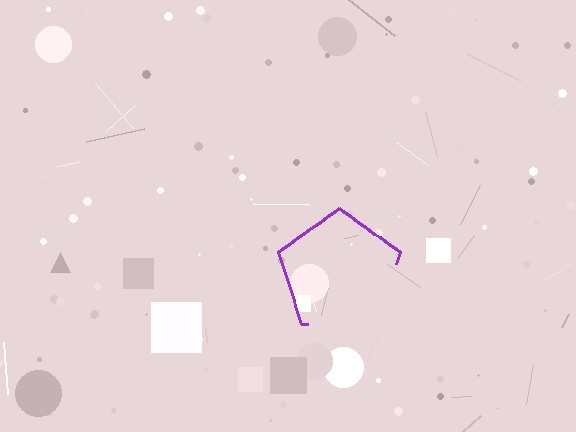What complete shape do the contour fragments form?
The contour fragments form a pentagon.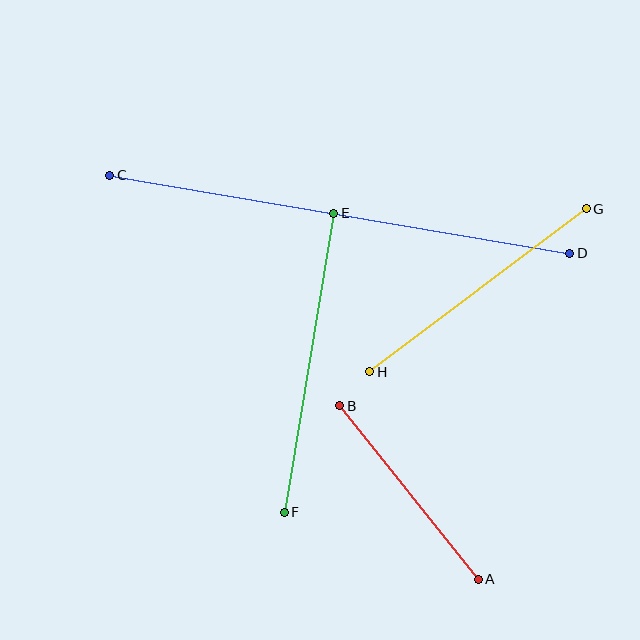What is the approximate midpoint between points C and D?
The midpoint is at approximately (340, 214) pixels.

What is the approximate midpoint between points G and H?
The midpoint is at approximately (478, 290) pixels.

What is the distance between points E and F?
The distance is approximately 303 pixels.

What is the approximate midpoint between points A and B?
The midpoint is at approximately (409, 493) pixels.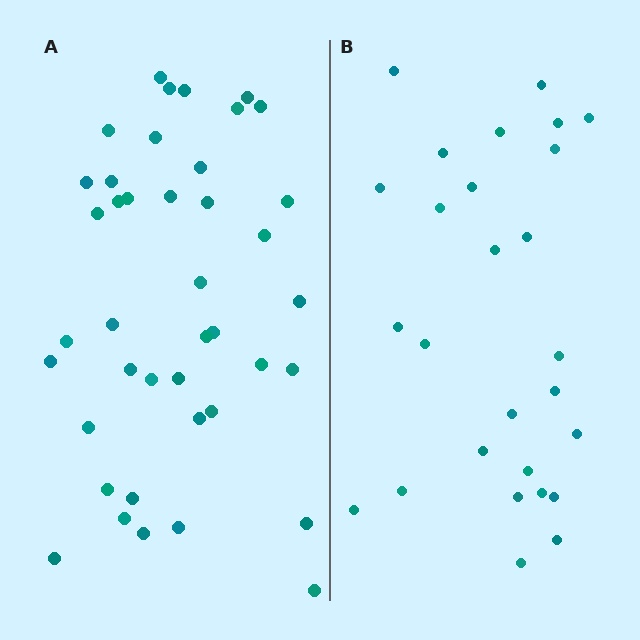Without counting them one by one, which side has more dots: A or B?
Region A (the left region) has more dots.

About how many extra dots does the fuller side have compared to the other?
Region A has approximately 15 more dots than region B.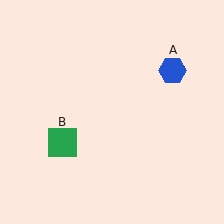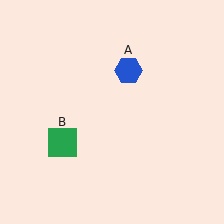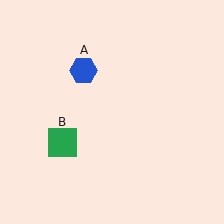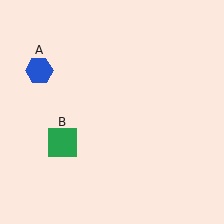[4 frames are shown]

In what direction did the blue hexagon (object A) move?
The blue hexagon (object A) moved left.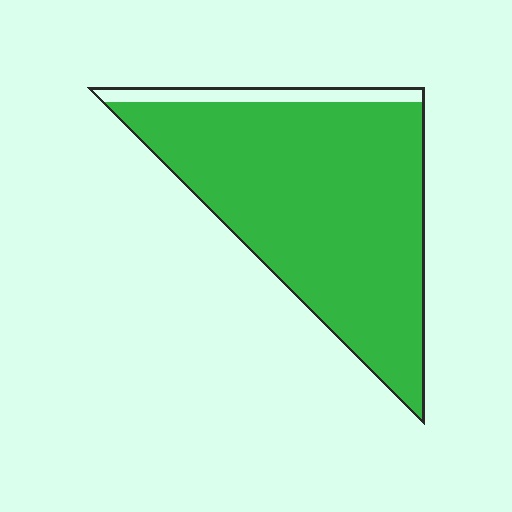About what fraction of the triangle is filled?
About nine tenths (9/10).